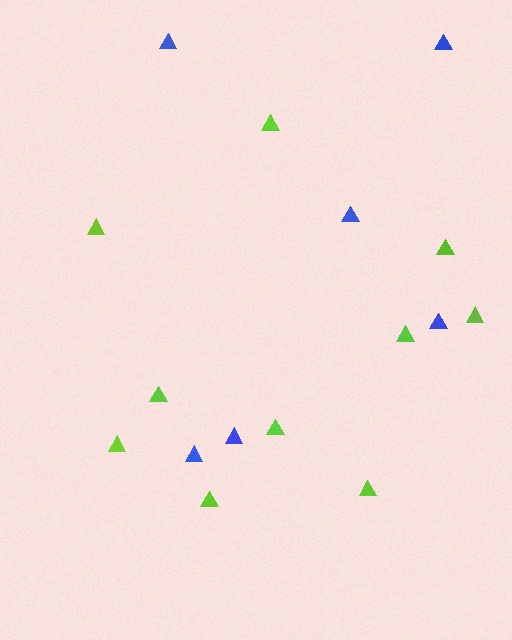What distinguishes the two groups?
There are 2 groups: one group of lime triangles (10) and one group of blue triangles (6).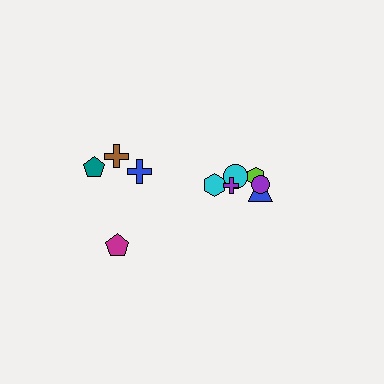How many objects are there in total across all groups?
There are 10 objects.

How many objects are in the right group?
There are 6 objects.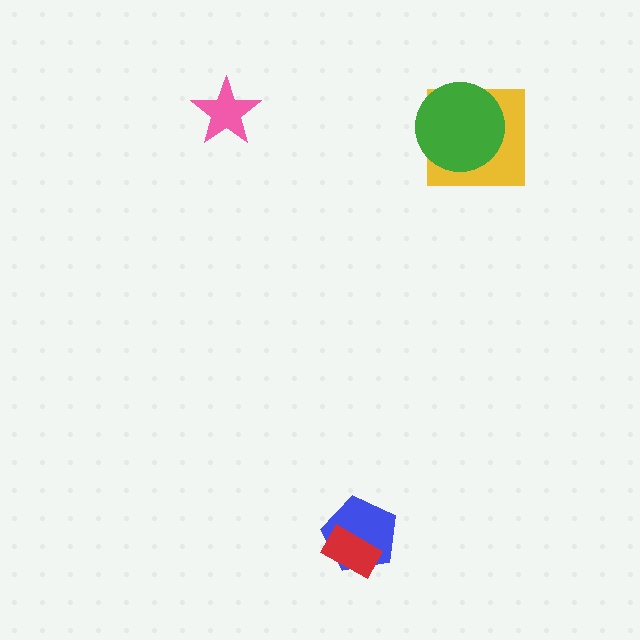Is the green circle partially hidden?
No, no other shape covers it.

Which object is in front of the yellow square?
The green circle is in front of the yellow square.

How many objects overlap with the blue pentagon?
1 object overlaps with the blue pentagon.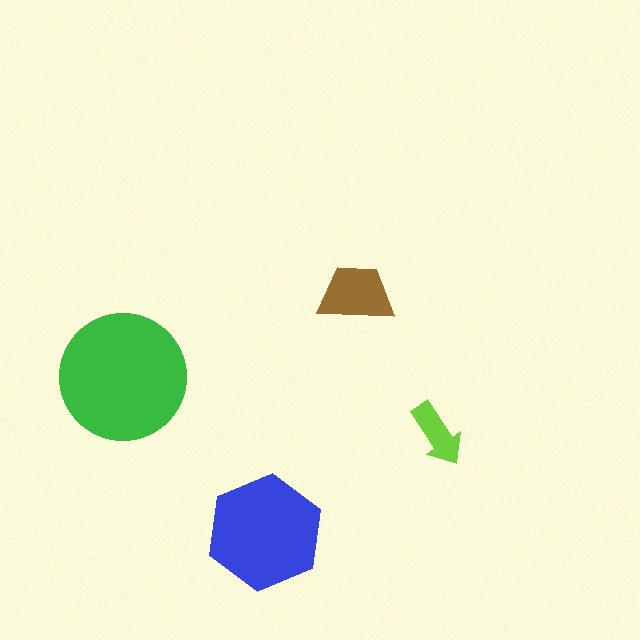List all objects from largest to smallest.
The green circle, the blue hexagon, the brown trapezoid, the lime arrow.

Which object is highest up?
The brown trapezoid is topmost.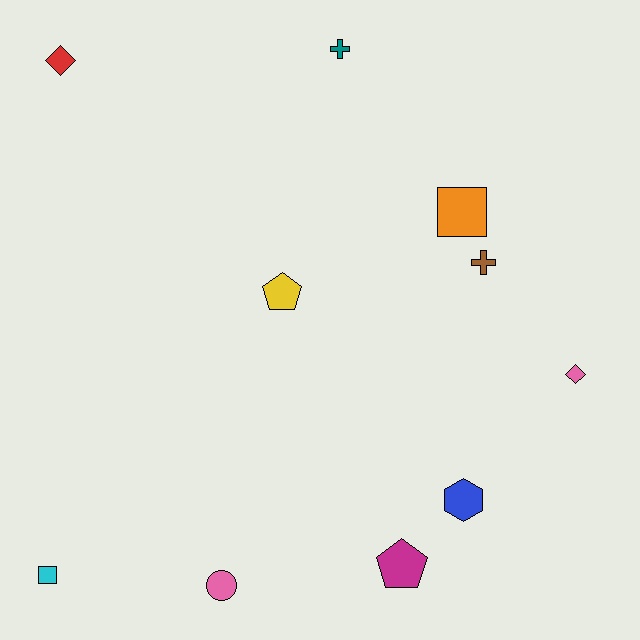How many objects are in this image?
There are 10 objects.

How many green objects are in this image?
There are no green objects.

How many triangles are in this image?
There are no triangles.